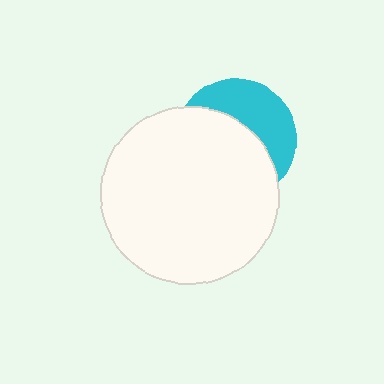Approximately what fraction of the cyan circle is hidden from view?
Roughly 60% of the cyan circle is hidden behind the white circle.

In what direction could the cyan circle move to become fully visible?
The cyan circle could move toward the upper-right. That would shift it out from behind the white circle entirely.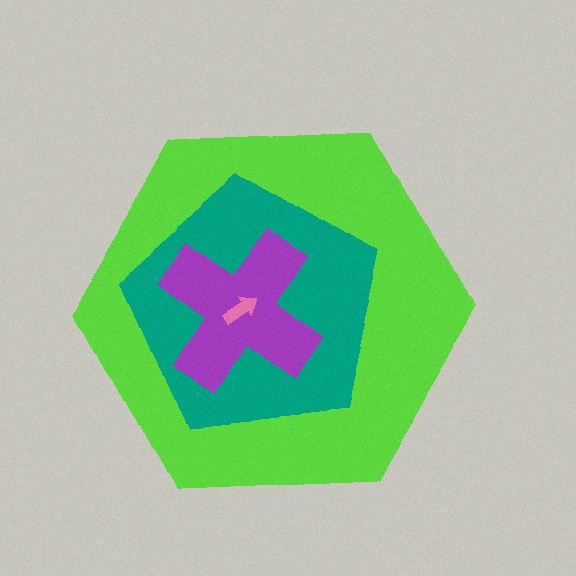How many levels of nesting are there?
4.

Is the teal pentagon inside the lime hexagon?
Yes.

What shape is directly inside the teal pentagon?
The purple cross.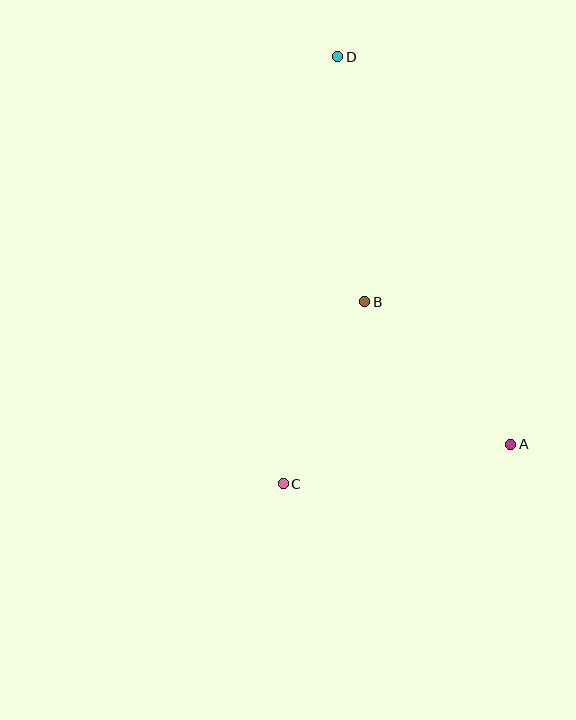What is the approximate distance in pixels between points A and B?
The distance between A and B is approximately 204 pixels.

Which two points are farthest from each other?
Points C and D are farthest from each other.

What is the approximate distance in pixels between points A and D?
The distance between A and D is approximately 424 pixels.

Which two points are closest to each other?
Points B and C are closest to each other.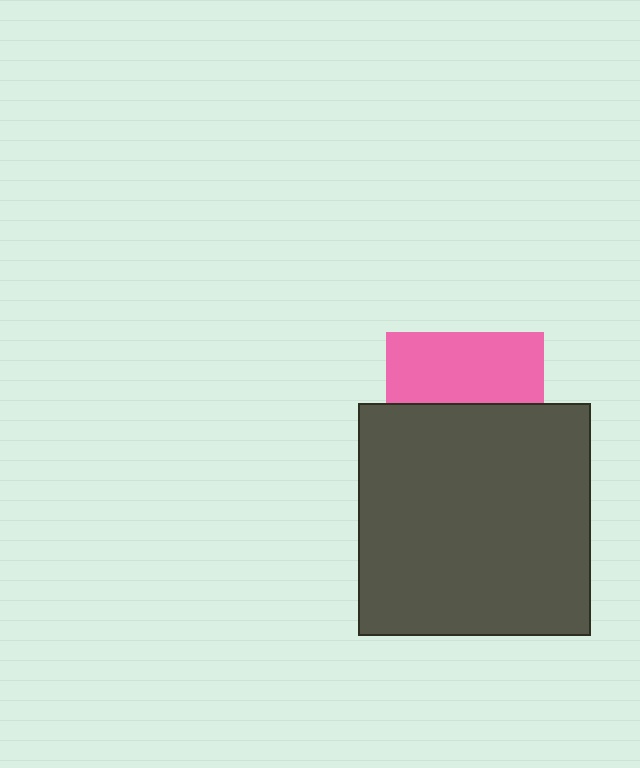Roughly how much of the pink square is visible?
About half of it is visible (roughly 46%).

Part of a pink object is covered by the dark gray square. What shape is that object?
It is a square.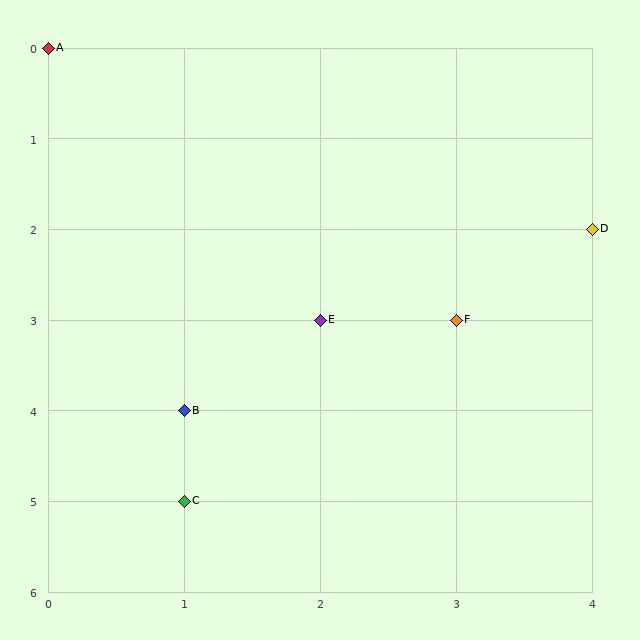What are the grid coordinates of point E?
Point E is at grid coordinates (2, 3).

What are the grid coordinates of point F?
Point F is at grid coordinates (3, 3).